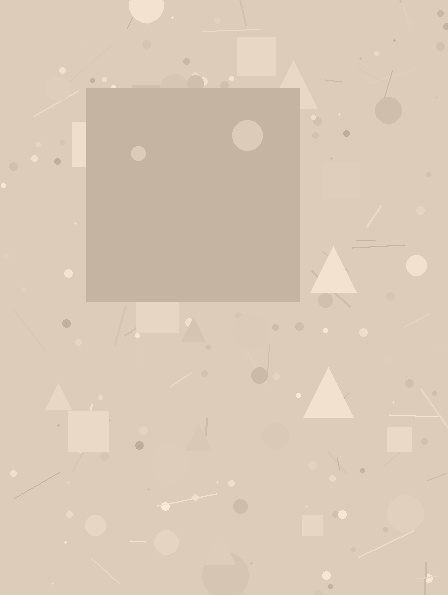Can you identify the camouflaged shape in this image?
The camouflaged shape is a square.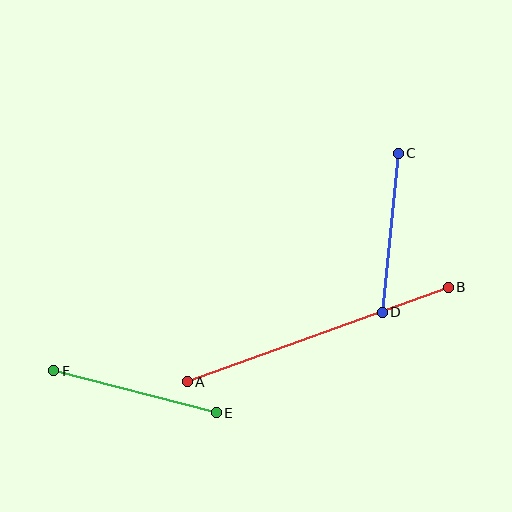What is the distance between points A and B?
The distance is approximately 278 pixels.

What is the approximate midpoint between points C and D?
The midpoint is at approximately (390, 233) pixels.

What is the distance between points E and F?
The distance is approximately 168 pixels.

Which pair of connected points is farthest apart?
Points A and B are farthest apart.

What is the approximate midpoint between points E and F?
The midpoint is at approximately (135, 392) pixels.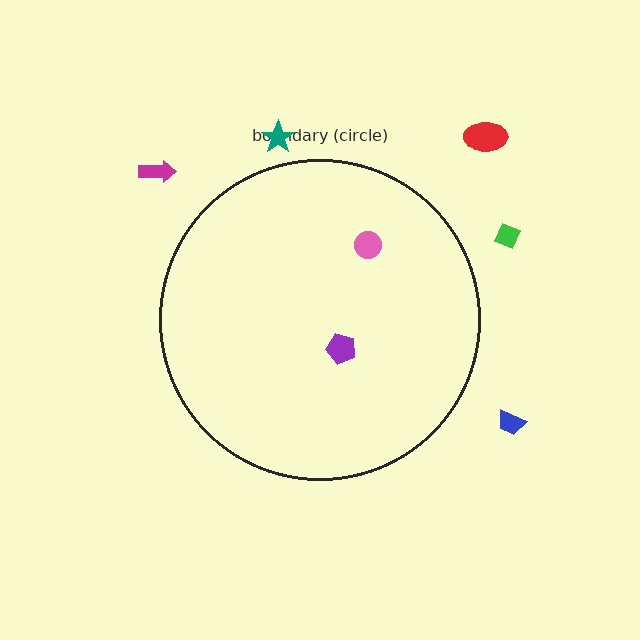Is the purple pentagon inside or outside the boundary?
Inside.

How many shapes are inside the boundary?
2 inside, 5 outside.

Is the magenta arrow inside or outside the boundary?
Outside.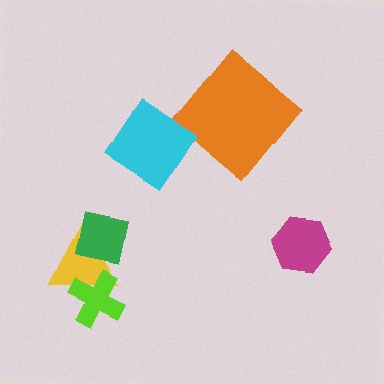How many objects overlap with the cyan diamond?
0 objects overlap with the cyan diamond.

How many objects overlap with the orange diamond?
0 objects overlap with the orange diamond.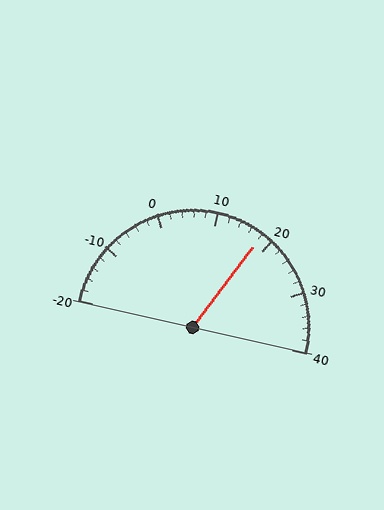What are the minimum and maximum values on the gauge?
The gauge ranges from -20 to 40.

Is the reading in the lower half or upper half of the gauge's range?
The reading is in the upper half of the range (-20 to 40).